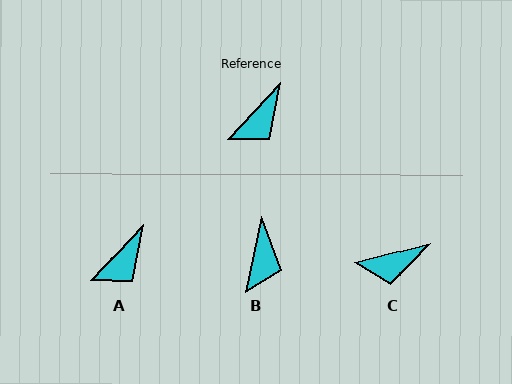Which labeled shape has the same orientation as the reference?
A.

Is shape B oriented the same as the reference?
No, it is off by about 31 degrees.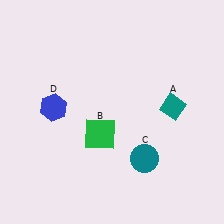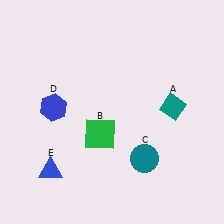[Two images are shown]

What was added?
A blue triangle (E) was added in Image 2.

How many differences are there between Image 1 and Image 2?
There is 1 difference between the two images.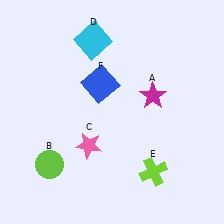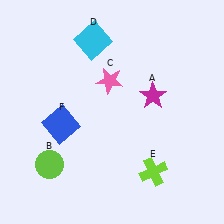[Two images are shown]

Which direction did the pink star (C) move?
The pink star (C) moved up.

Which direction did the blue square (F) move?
The blue square (F) moved down.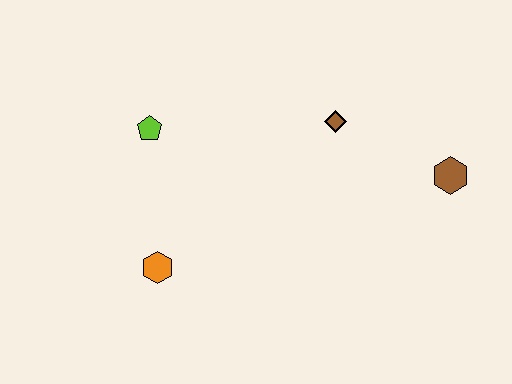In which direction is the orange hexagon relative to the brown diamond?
The orange hexagon is to the left of the brown diamond.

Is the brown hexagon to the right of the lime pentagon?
Yes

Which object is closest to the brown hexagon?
The brown diamond is closest to the brown hexagon.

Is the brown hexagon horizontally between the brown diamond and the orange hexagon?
No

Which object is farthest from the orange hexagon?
The brown hexagon is farthest from the orange hexagon.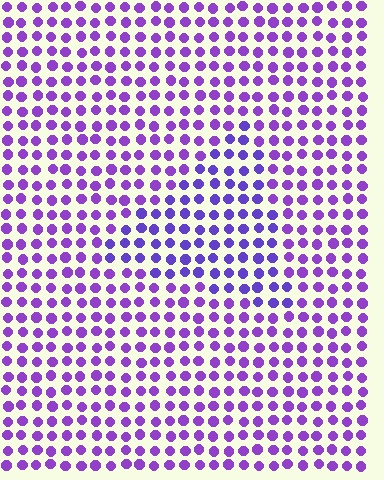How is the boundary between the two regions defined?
The boundary is defined purely by a slight shift in hue (about 21 degrees). Spacing, size, and orientation are identical on both sides.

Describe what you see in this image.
The image is filled with small purple elements in a uniform arrangement. A triangle-shaped region is visible where the elements are tinted to a slightly different hue, forming a subtle color boundary.